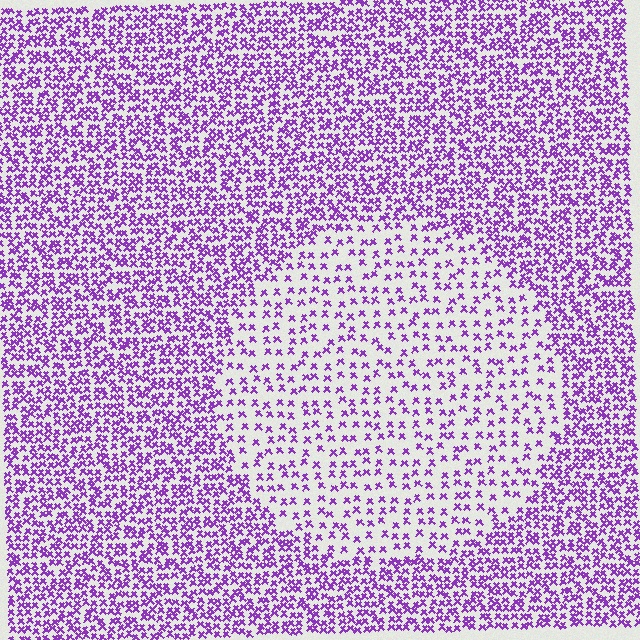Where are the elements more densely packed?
The elements are more densely packed outside the circle boundary.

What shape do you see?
I see a circle.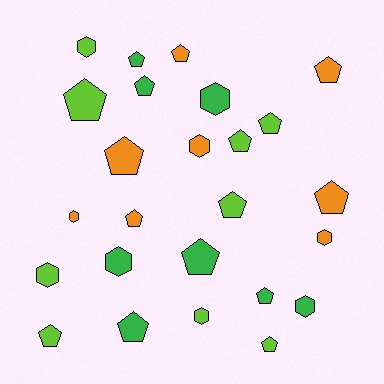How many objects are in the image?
There are 25 objects.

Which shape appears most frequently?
Pentagon, with 16 objects.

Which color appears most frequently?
Lime, with 9 objects.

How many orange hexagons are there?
There are 3 orange hexagons.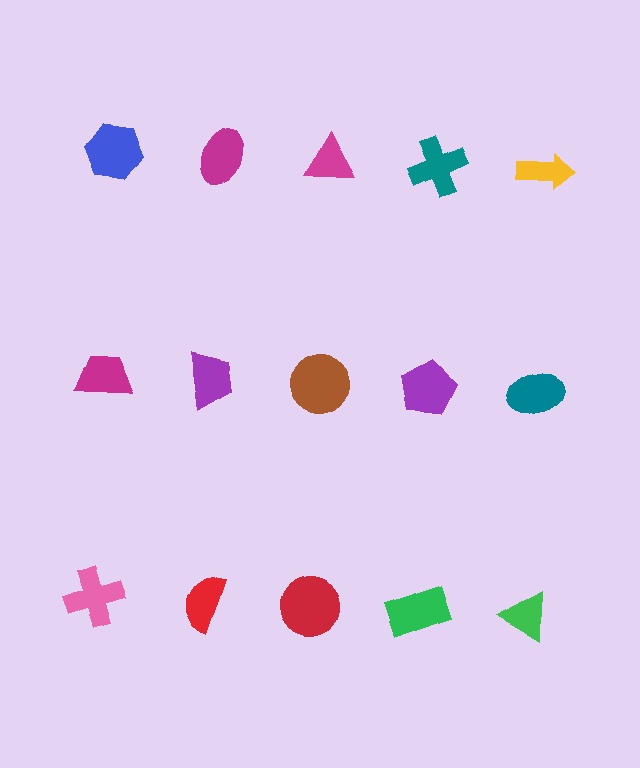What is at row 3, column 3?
A red circle.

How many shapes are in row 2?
5 shapes.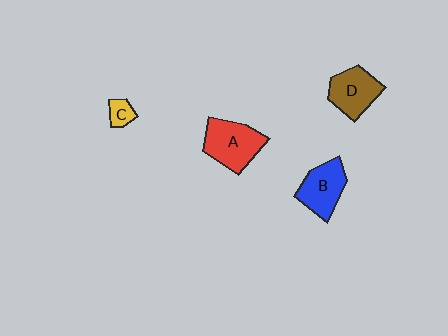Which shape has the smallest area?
Shape C (yellow).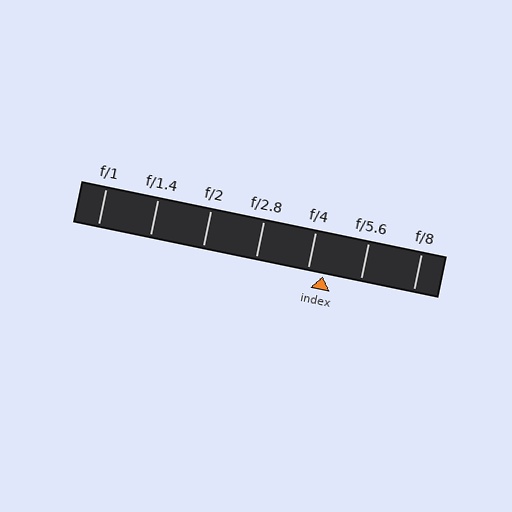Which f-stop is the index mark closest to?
The index mark is closest to f/4.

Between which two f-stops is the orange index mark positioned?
The index mark is between f/4 and f/5.6.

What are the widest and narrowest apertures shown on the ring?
The widest aperture shown is f/1 and the narrowest is f/8.